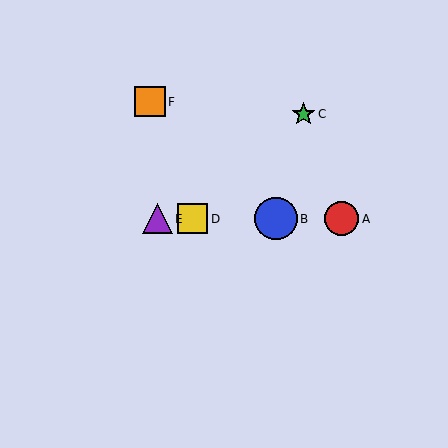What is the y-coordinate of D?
Object D is at y≈219.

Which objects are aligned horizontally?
Objects A, B, D, E are aligned horizontally.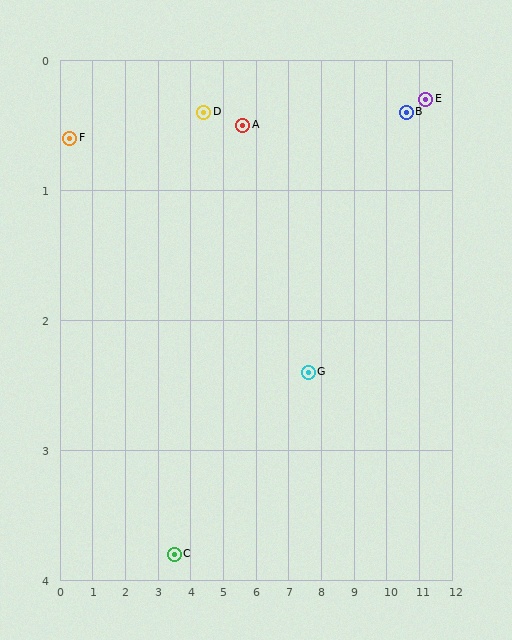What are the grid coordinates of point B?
Point B is at approximately (10.6, 0.4).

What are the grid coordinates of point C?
Point C is at approximately (3.5, 3.8).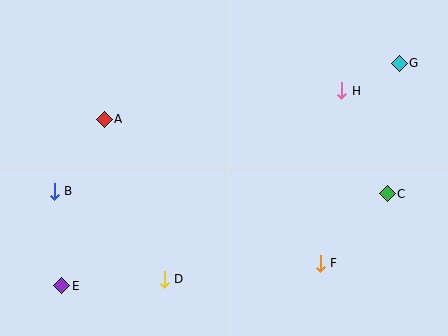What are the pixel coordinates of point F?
Point F is at (320, 263).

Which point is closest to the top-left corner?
Point A is closest to the top-left corner.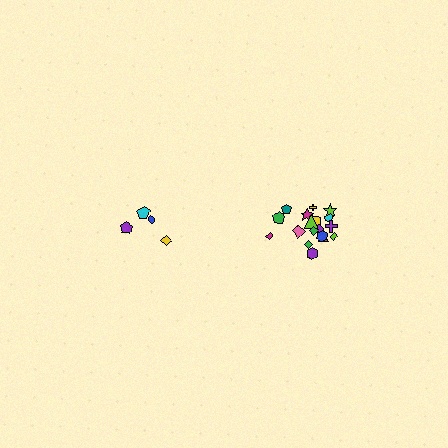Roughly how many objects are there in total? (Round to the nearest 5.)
Roughly 20 objects in total.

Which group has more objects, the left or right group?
The right group.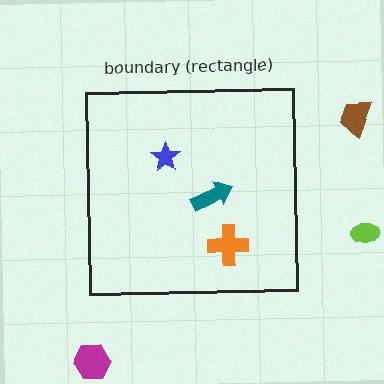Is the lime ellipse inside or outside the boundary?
Outside.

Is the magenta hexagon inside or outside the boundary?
Outside.